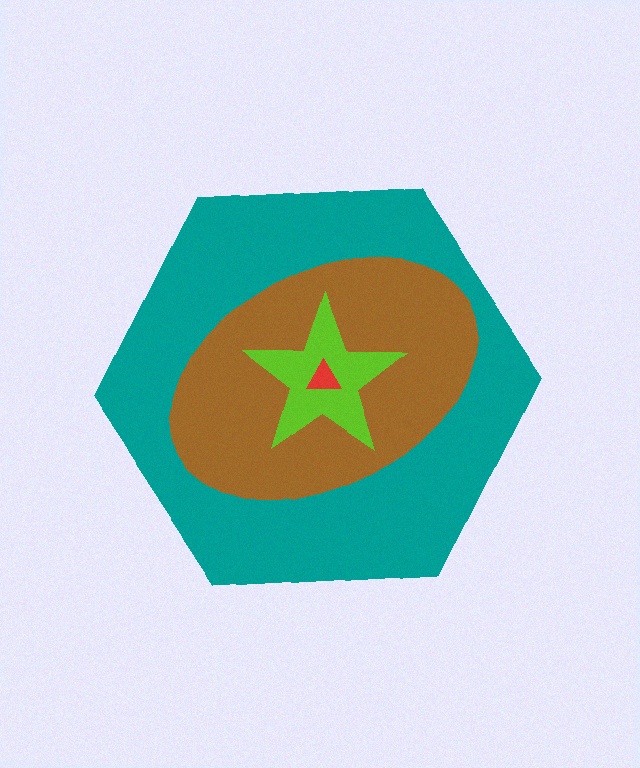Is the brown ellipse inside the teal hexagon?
Yes.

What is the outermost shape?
The teal hexagon.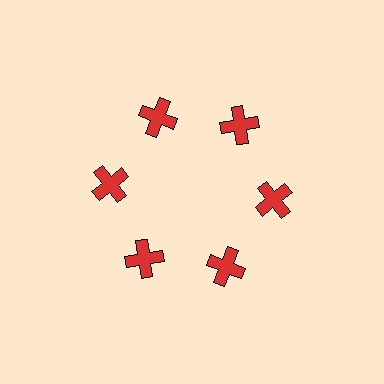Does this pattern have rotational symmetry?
Yes, this pattern has 6-fold rotational symmetry. It looks the same after rotating 60 degrees around the center.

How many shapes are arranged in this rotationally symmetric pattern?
There are 6 shapes, arranged in 6 groups of 1.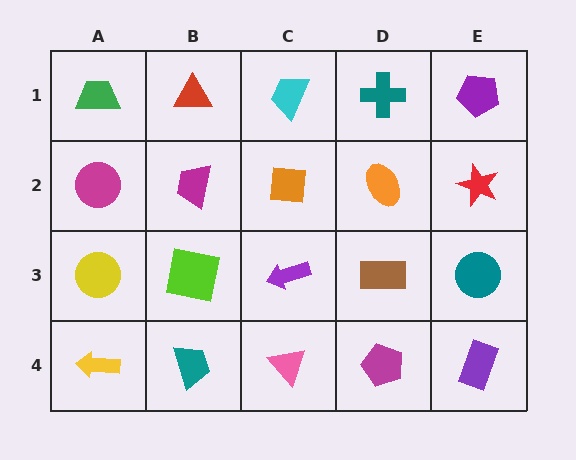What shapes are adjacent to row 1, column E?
A red star (row 2, column E), a teal cross (row 1, column D).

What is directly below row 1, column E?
A red star.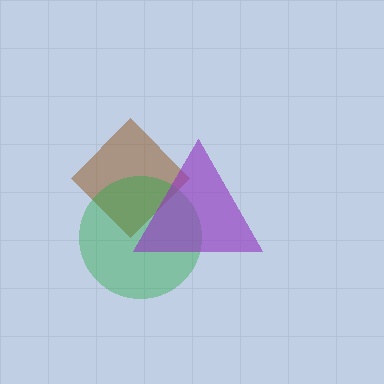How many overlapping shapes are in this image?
There are 3 overlapping shapes in the image.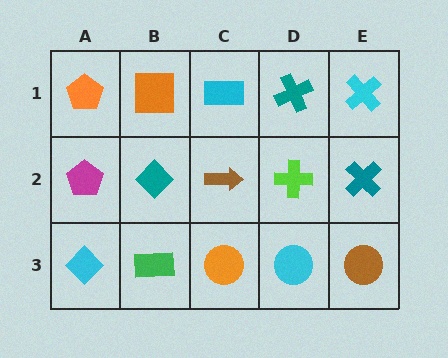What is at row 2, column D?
A lime cross.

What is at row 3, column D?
A cyan circle.